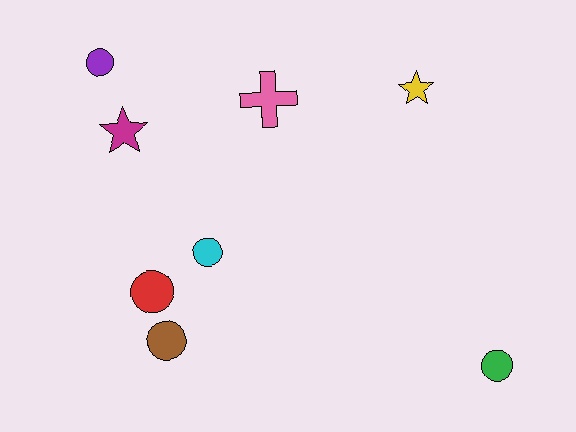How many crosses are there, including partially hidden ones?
There is 1 cross.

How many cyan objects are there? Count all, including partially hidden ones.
There is 1 cyan object.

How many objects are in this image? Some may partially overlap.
There are 8 objects.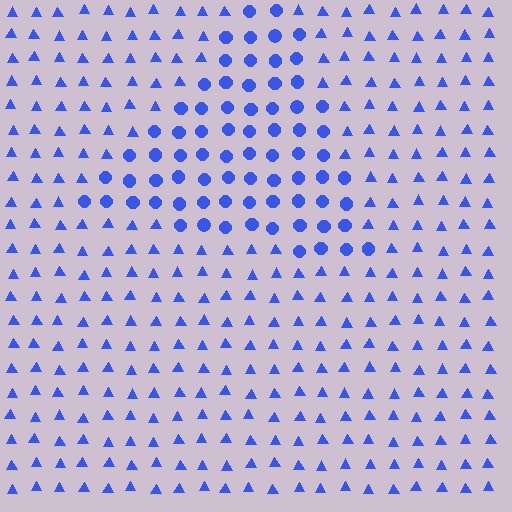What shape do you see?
I see a triangle.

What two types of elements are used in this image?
The image uses circles inside the triangle region and triangles outside it.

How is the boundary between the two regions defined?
The boundary is defined by a change in element shape: circles inside vs. triangles outside. All elements share the same color and spacing.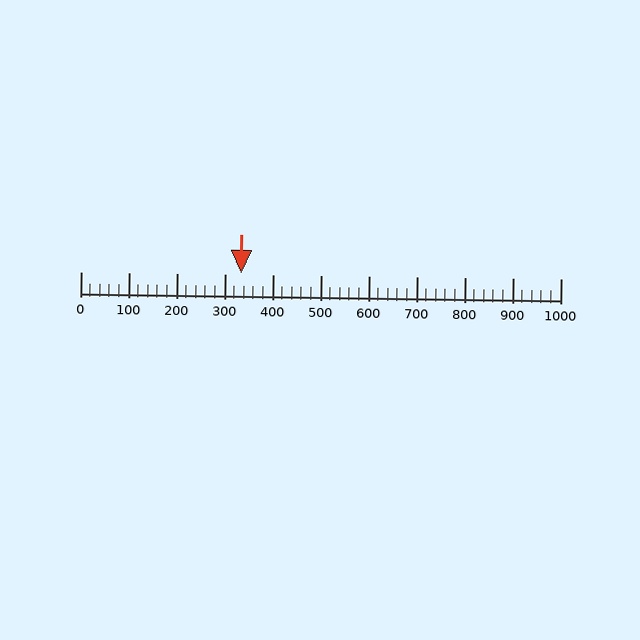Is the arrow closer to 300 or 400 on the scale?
The arrow is closer to 300.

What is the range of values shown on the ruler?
The ruler shows values from 0 to 1000.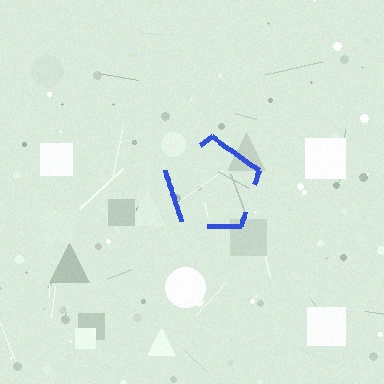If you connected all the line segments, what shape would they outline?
They would outline a pentagon.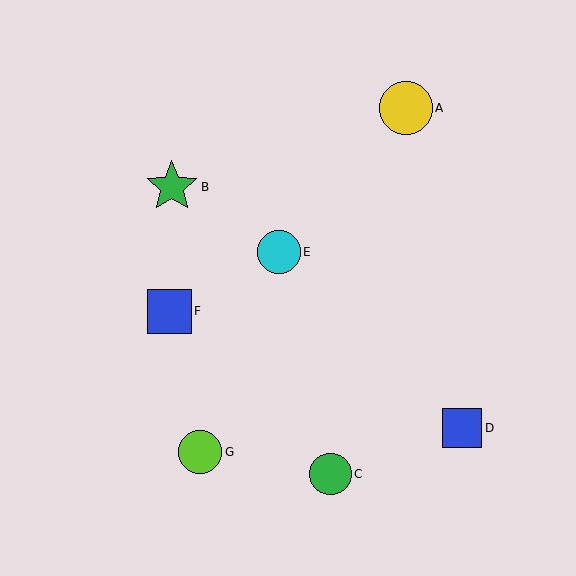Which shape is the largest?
The yellow circle (labeled A) is the largest.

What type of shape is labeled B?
Shape B is a green star.